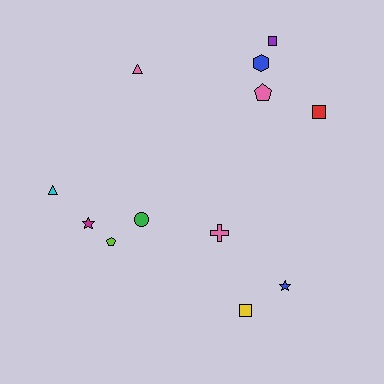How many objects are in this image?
There are 12 objects.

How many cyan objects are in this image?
There is 1 cyan object.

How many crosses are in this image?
There is 1 cross.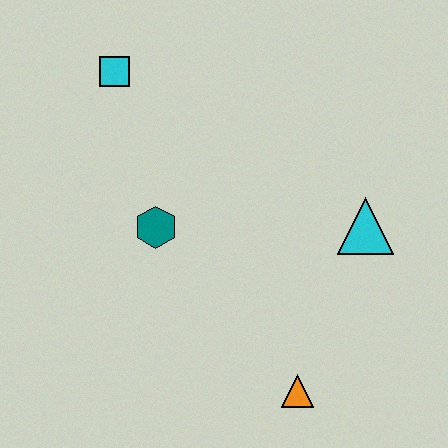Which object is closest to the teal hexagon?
The cyan square is closest to the teal hexagon.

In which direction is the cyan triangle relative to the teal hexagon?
The cyan triangle is to the right of the teal hexagon.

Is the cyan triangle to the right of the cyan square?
Yes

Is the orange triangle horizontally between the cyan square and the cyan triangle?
Yes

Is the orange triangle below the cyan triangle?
Yes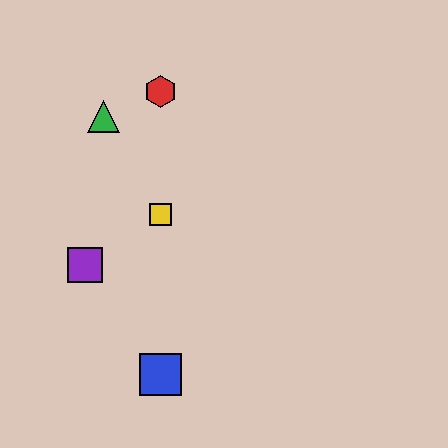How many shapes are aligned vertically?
3 shapes (the red hexagon, the blue square, the yellow square) are aligned vertically.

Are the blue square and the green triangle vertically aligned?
No, the blue square is at x≈160 and the green triangle is at x≈104.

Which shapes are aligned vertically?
The red hexagon, the blue square, the yellow square are aligned vertically.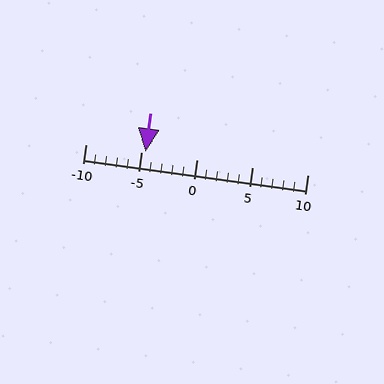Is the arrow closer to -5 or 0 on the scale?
The arrow is closer to -5.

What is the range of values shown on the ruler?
The ruler shows values from -10 to 10.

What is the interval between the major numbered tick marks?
The major tick marks are spaced 5 units apart.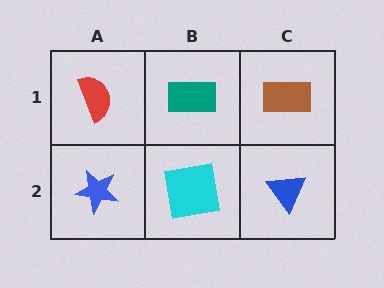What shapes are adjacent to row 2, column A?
A red semicircle (row 1, column A), a cyan square (row 2, column B).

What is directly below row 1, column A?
A blue star.